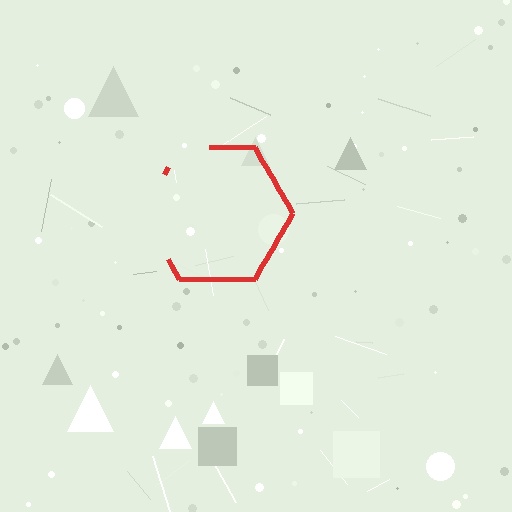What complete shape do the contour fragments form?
The contour fragments form a hexagon.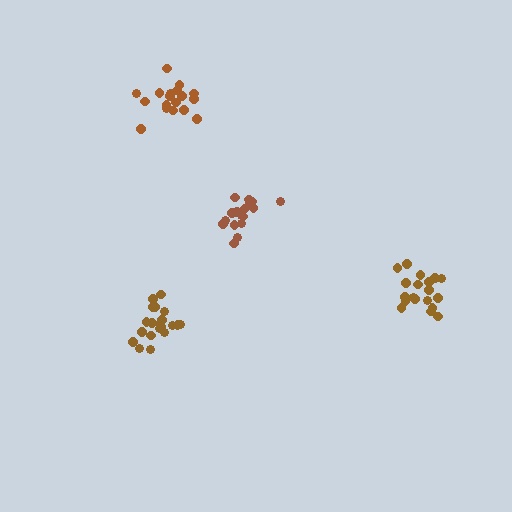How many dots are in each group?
Group 1: 19 dots, Group 2: 17 dots, Group 3: 20 dots, Group 4: 19 dots (75 total).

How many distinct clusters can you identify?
There are 4 distinct clusters.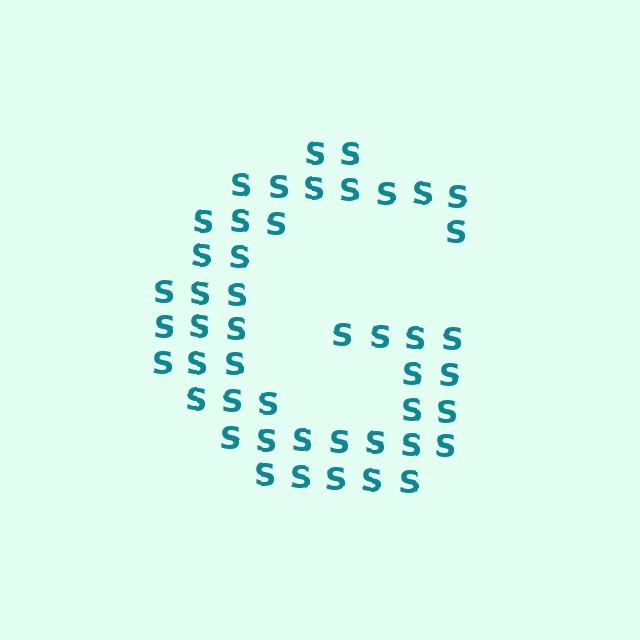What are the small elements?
The small elements are letter S's.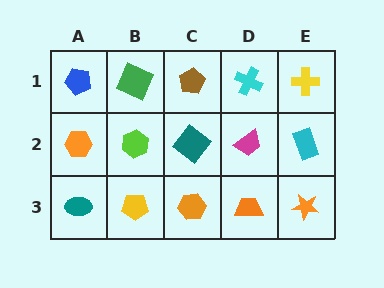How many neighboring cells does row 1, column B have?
3.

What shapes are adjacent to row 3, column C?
A teal diamond (row 2, column C), a yellow pentagon (row 3, column B), an orange trapezoid (row 3, column D).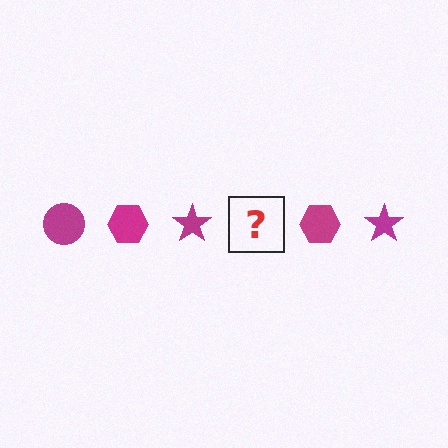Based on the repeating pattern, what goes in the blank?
The blank should be a magenta circle.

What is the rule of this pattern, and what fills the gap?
The rule is that the pattern cycles through circle, hexagon, star shapes in magenta. The gap should be filled with a magenta circle.